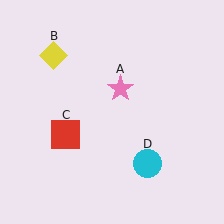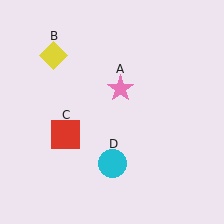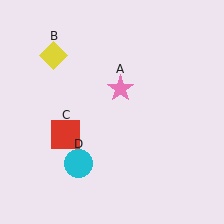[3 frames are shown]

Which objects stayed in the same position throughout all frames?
Pink star (object A) and yellow diamond (object B) and red square (object C) remained stationary.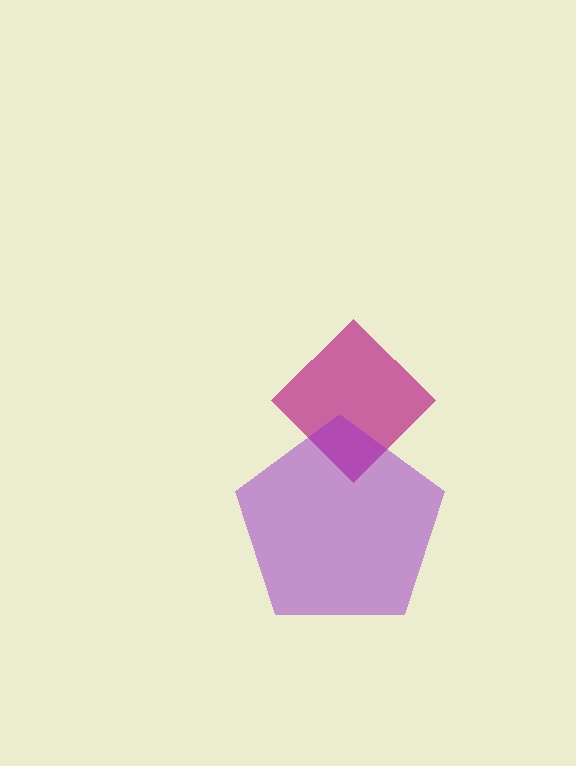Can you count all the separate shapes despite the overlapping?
Yes, there are 2 separate shapes.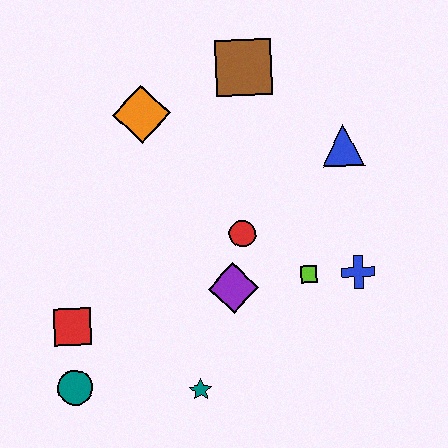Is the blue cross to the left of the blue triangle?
No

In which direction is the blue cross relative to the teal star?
The blue cross is to the right of the teal star.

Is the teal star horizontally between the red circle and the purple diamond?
No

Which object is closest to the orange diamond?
The brown square is closest to the orange diamond.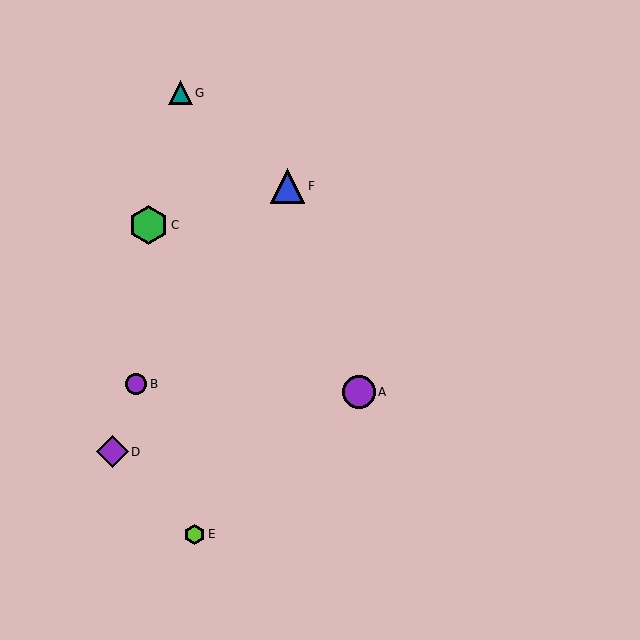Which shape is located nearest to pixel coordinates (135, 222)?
The green hexagon (labeled C) at (149, 225) is nearest to that location.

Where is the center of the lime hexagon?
The center of the lime hexagon is at (195, 534).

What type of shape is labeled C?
Shape C is a green hexagon.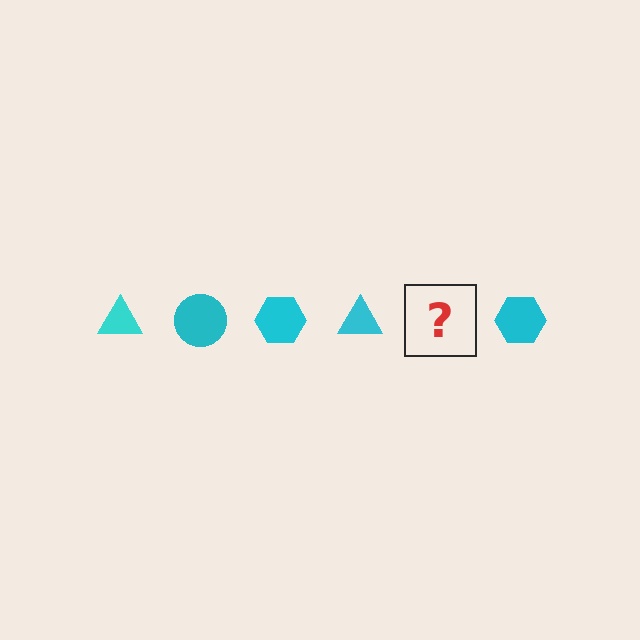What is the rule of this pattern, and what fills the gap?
The rule is that the pattern cycles through triangle, circle, hexagon shapes in cyan. The gap should be filled with a cyan circle.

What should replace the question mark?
The question mark should be replaced with a cyan circle.